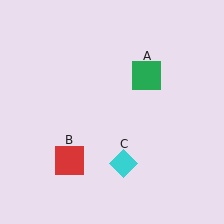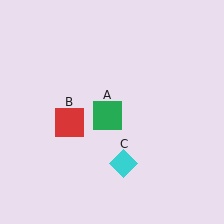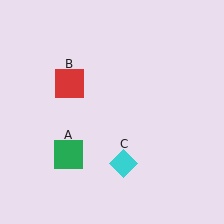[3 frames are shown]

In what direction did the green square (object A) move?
The green square (object A) moved down and to the left.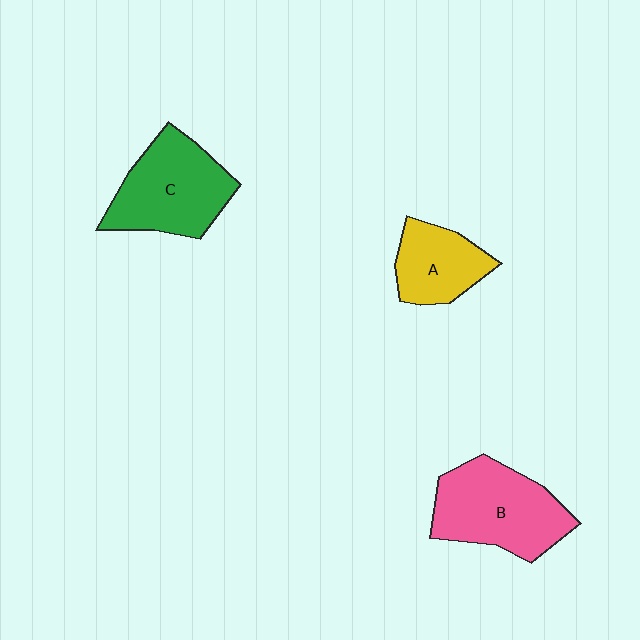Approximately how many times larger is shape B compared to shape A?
Approximately 1.6 times.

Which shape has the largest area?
Shape B (pink).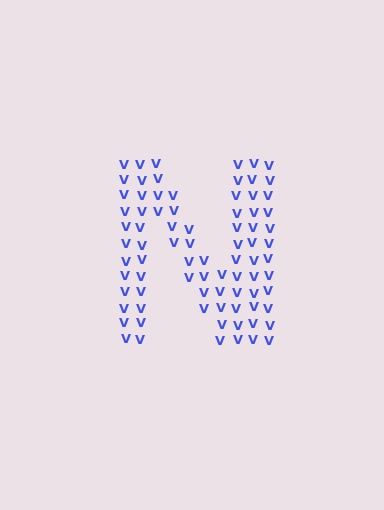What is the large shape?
The large shape is the letter N.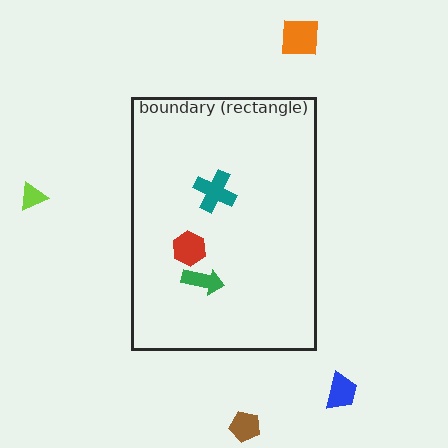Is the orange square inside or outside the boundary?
Outside.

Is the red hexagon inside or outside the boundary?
Inside.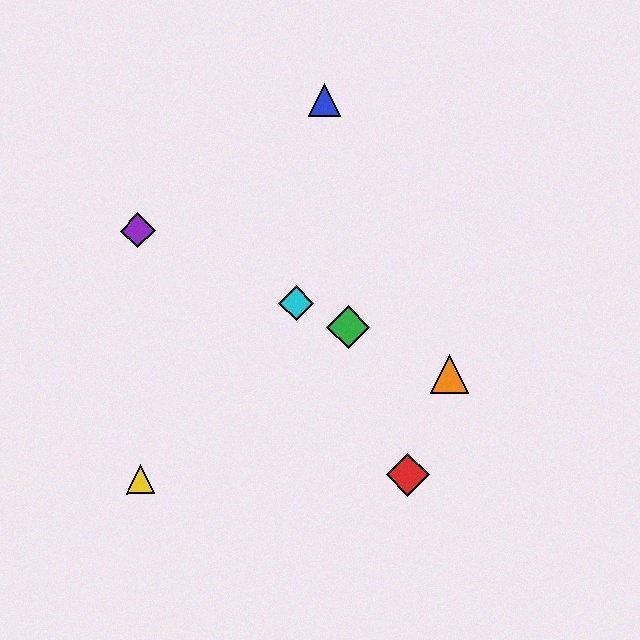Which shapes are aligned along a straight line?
The green diamond, the purple diamond, the orange triangle, the cyan diamond are aligned along a straight line.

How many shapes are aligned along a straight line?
4 shapes (the green diamond, the purple diamond, the orange triangle, the cyan diamond) are aligned along a straight line.